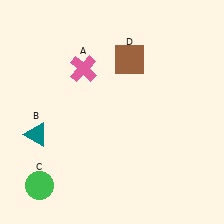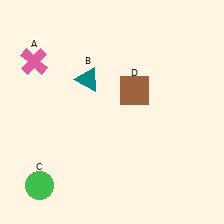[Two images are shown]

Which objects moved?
The objects that moved are: the pink cross (A), the teal triangle (B), the brown square (D).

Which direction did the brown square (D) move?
The brown square (D) moved down.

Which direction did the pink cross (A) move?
The pink cross (A) moved left.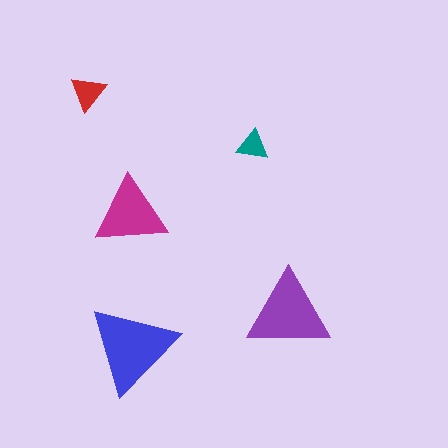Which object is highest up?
The red triangle is topmost.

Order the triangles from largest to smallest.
the blue one, the purple one, the magenta one, the red one, the teal one.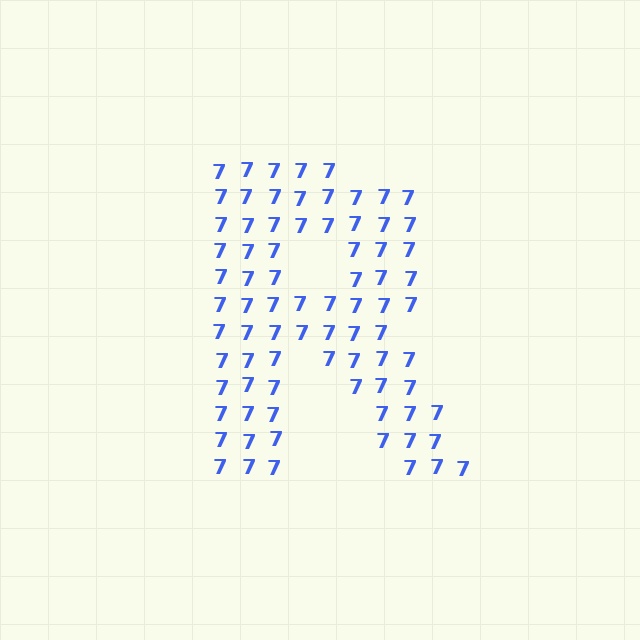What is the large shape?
The large shape is the letter R.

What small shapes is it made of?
It is made of small digit 7's.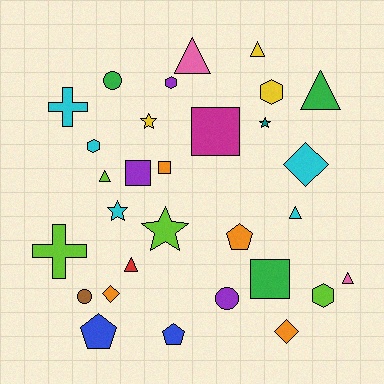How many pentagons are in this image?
There are 3 pentagons.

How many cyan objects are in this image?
There are 5 cyan objects.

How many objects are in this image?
There are 30 objects.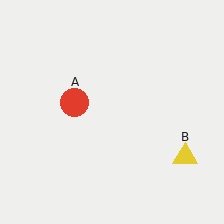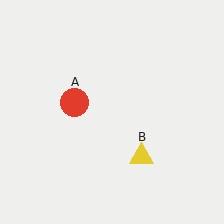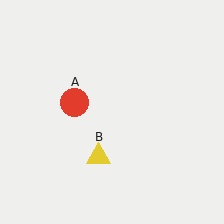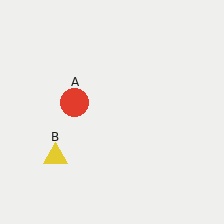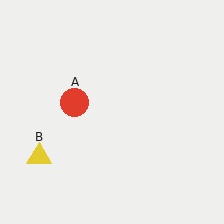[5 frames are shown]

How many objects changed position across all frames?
1 object changed position: yellow triangle (object B).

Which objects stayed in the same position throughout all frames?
Red circle (object A) remained stationary.